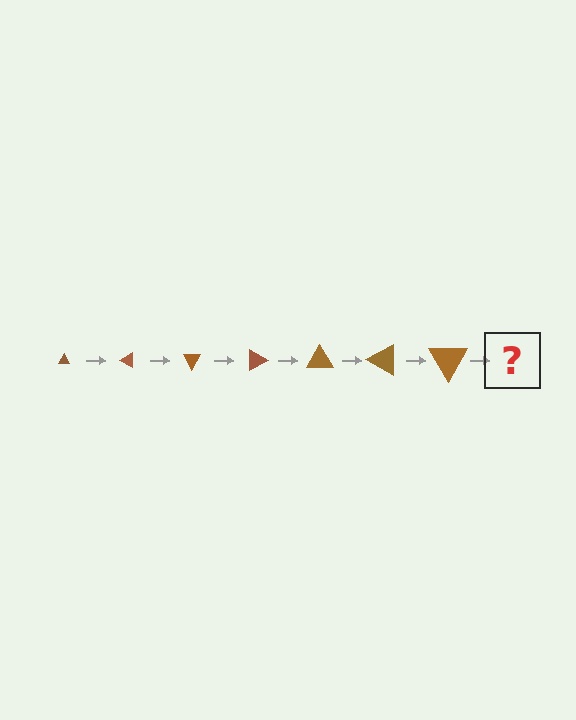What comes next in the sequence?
The next element should be a triangle, larger than the previous one and rotated 210 degrees from the start.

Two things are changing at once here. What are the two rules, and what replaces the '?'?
The two rules are that the triangle grows larger each step and it rotates 30 degrees each step. The '?' should be a triangle, larger than the previous one and rotated 210 degrees from the start.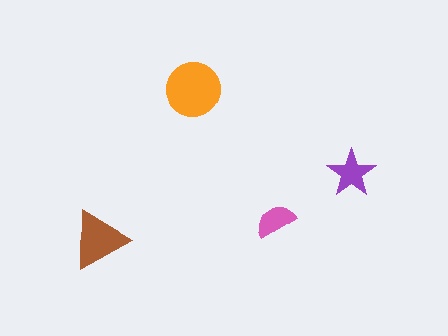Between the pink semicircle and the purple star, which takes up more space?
The purple star.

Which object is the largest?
The orange circle.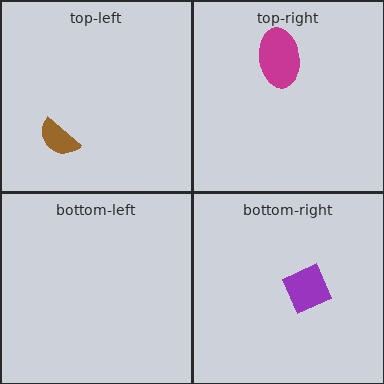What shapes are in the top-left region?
The brown semicircle.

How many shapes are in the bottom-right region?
1.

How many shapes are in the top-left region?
1.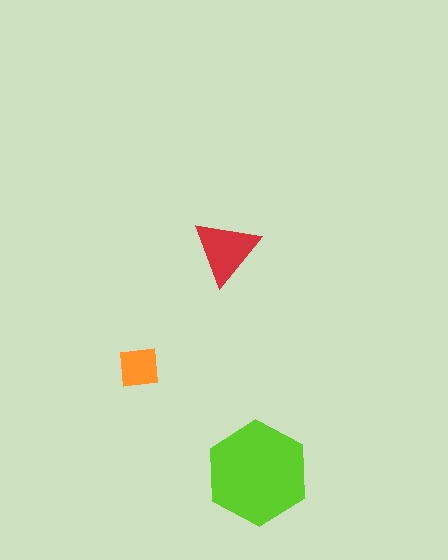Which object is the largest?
The lime hexagon.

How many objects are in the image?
There are 3 objects in the image.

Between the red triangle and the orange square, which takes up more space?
The red triangle.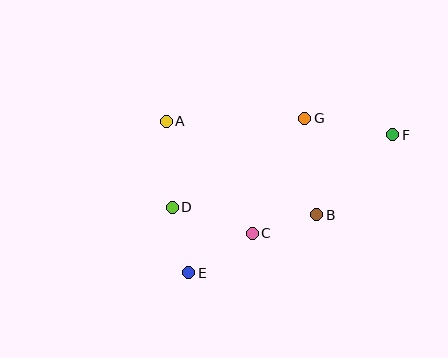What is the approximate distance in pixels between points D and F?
The distance between D and F is approximately 232 pixels.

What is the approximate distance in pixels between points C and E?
The distance between C and E is approximately 75 pixels.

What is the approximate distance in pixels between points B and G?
The distance between B and G is approximately 97 pixels.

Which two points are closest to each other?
Points B and C are closest to each other.